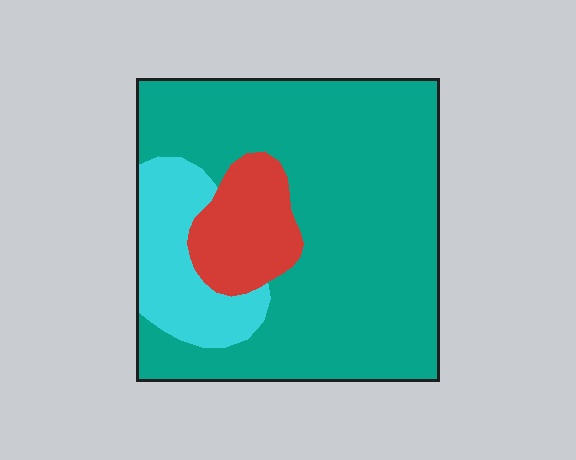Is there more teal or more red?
Teal.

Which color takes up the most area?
Teal, at roughly 70%.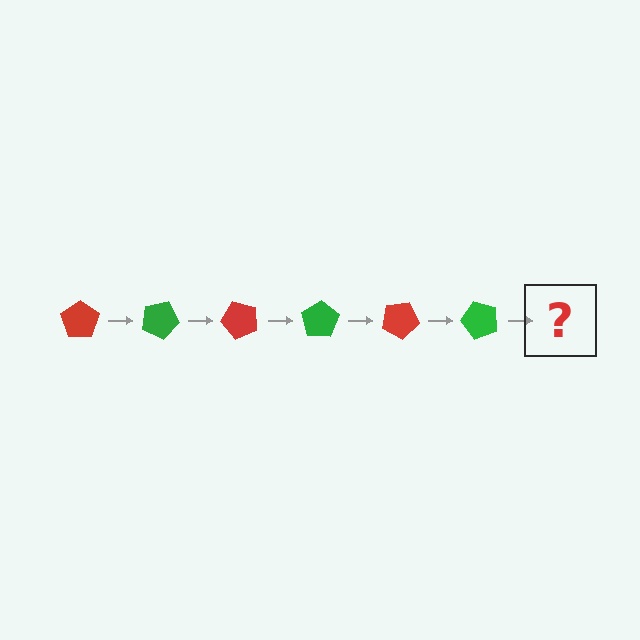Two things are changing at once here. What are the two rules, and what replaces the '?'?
The two rules are that it rotates 25 degrees each step and the color cycles through red and green. The '?' should be a red pentagon, rotated 150 degrees from the start.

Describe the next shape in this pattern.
It should be a red pentagon, rotated 150 degrees from the start.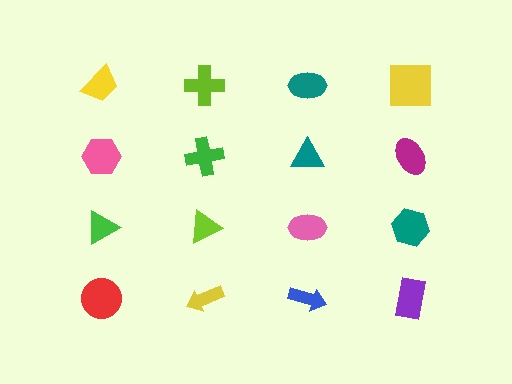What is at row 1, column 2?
A lime cross.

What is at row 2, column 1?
A pink hexagon.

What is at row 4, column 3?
A blue arrow.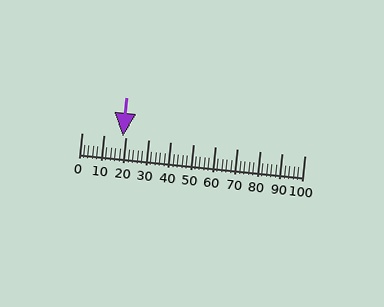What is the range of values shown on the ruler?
The ruler shows values from 0 to 100.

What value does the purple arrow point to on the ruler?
The purple arrow points to approximately 18.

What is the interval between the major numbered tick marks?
The major tick marks are spaced 10 units apart.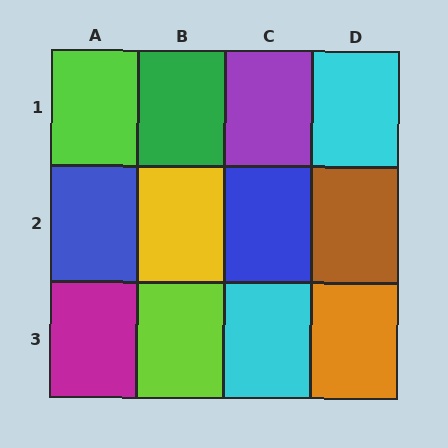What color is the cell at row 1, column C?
Purple.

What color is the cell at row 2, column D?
Brown.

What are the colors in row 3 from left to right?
Magenta, lime, cyan, orange.